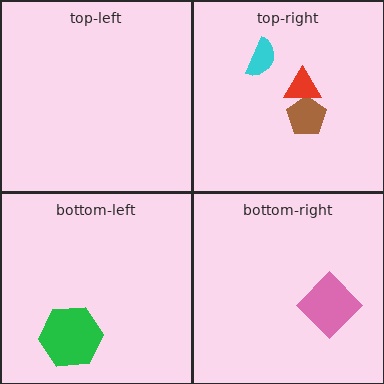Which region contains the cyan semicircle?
The top-right region.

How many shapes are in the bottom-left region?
1.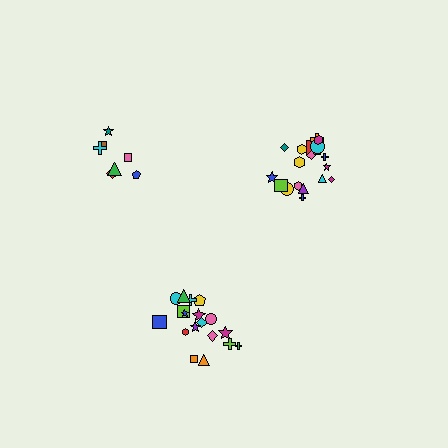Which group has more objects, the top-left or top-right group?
The top-right group.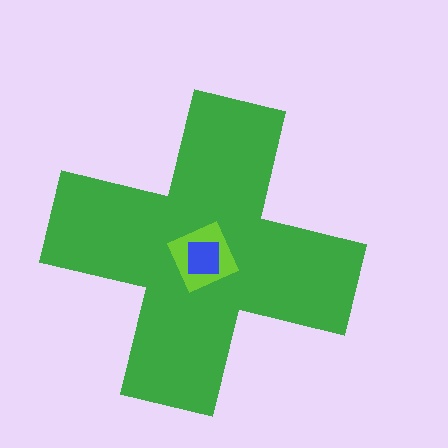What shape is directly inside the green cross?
The lime diamond.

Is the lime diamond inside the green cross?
Yes.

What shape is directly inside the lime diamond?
The blue square.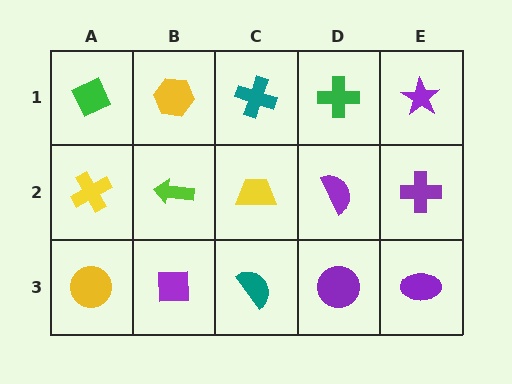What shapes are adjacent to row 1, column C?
A yellow trapezoid (row 2, column C), a yellow hexagon (row 1, column B), a green cross (row 1, column D).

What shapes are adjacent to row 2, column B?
A yellow hexagon (row 1, column B), a purple square (row 3, column B), a yellow cross (row 2, column A), a yellow trapezoid (row 2, column C).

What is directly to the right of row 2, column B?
A yellow trapezoid.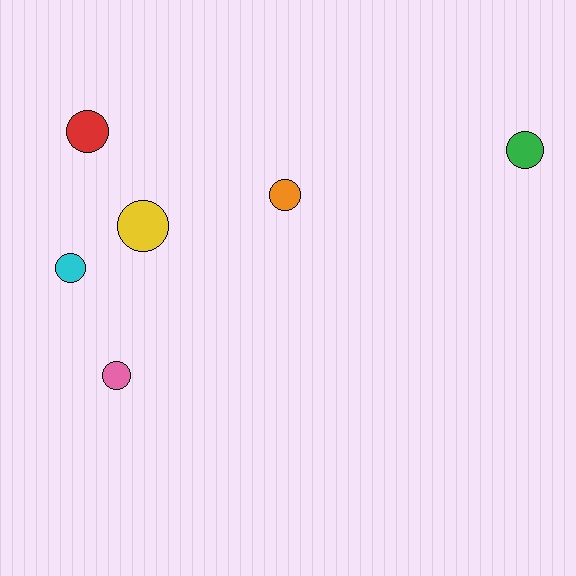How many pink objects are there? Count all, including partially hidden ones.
There is 1 pink object.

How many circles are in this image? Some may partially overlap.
There are 6 circles.